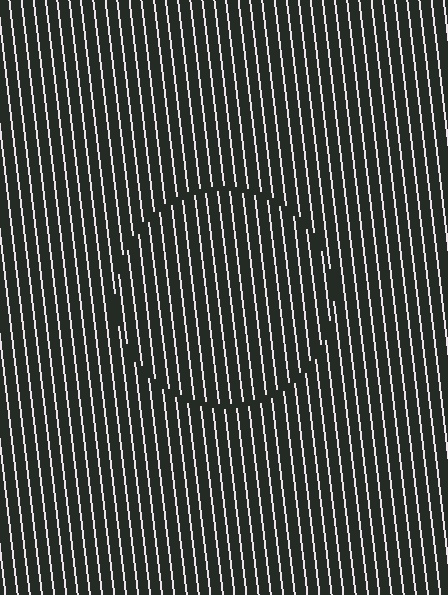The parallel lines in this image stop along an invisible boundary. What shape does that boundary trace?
An illusory circle. The interior of the shape contains the same grating, shifted by half a period — the contour is defined by the phase discontinuity where line-ends from the inner and outer gratings abut.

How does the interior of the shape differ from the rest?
The interior of the shape contains the same grating, shifted by half a period — the contour is defined by the phase discontinuity where line-ends from the inner and outer gratings abut.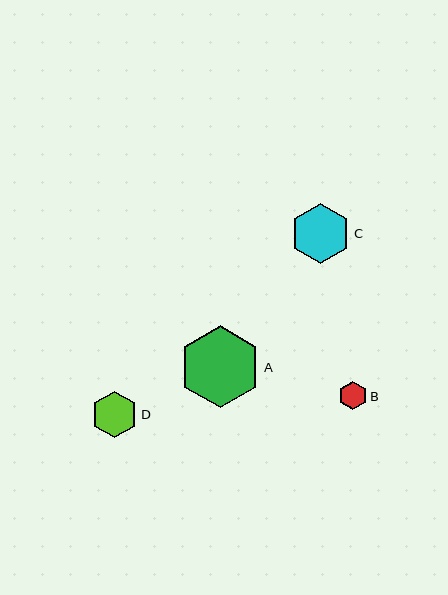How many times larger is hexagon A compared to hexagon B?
Hexagon A is approximately 2.9 times the size of hexagon B.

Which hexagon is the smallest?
Hexagon B is the smallest with a size of approximately 28 pixels.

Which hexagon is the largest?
Hexagon A is the largest with a size of approximately 82 pixels.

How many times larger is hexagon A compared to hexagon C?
Hexagon A is approximately 1.4 times the size of hexagon C.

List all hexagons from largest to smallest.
From largest to smallest: A, C, D, B.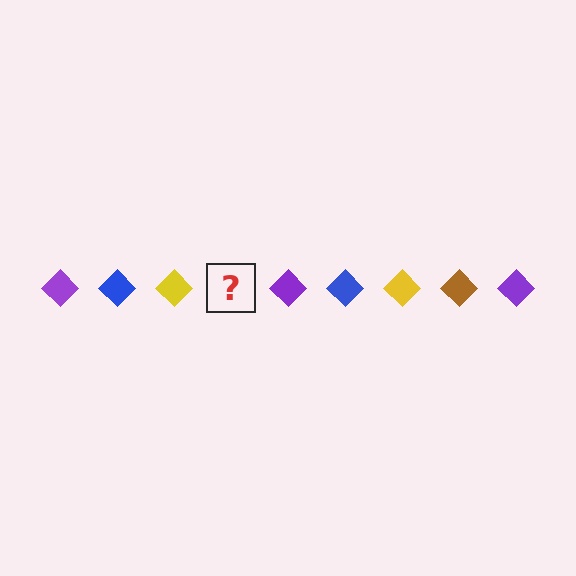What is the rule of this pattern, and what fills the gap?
The rule is that the pattern cycles through purple, blue, yellow, brown diamonds. The gap should be filled with a brown diamond.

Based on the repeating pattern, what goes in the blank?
The blank should be a brown diamond.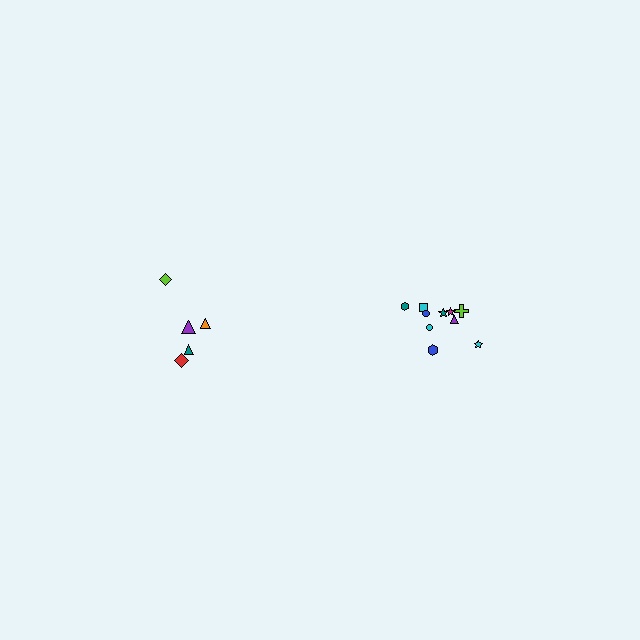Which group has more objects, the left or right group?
The right group.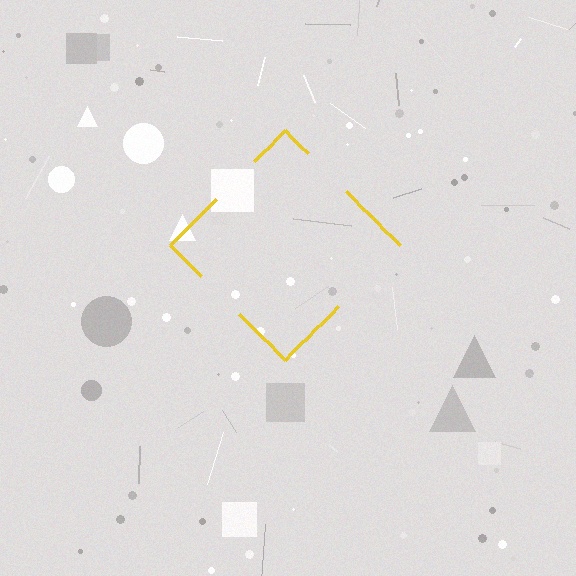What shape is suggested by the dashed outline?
The dashed outline suggests a diamond.